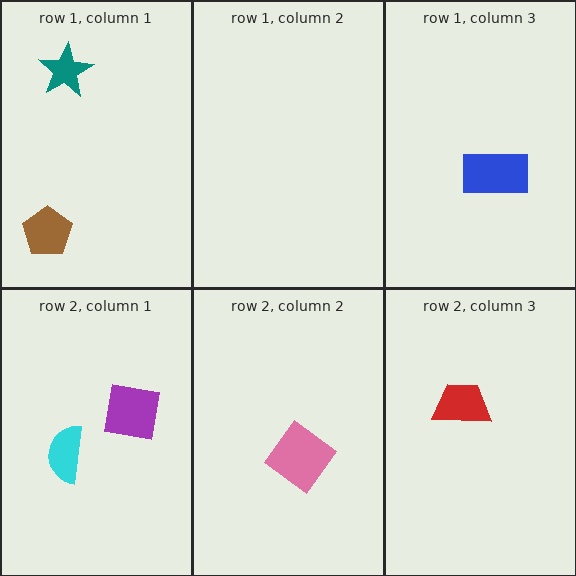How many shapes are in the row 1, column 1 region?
2.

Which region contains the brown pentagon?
The row 1, column 1 region.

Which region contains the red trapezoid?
The row 2, column 3 region.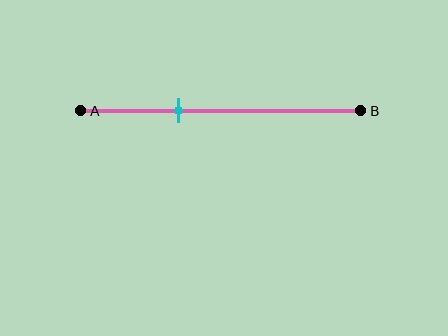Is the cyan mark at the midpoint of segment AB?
No, the mark is at about 35% from A, not at the 50% midpoint.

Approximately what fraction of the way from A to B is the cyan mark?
The cyan mark is approximately 35% of the way from A to B.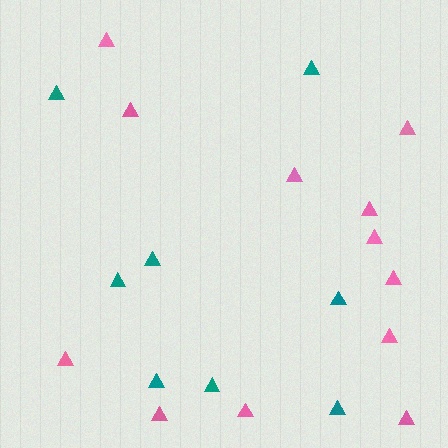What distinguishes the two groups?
There are 2 groups: one group of teal triangles (8) and one group of pink triangles (12).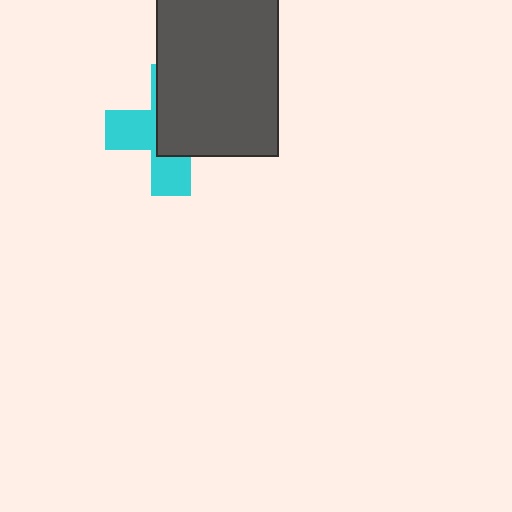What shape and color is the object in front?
The object in front is a dark gray rectangle.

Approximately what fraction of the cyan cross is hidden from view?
Roughly 58% of the cyan cross is hidden behind the dark gray rectangle.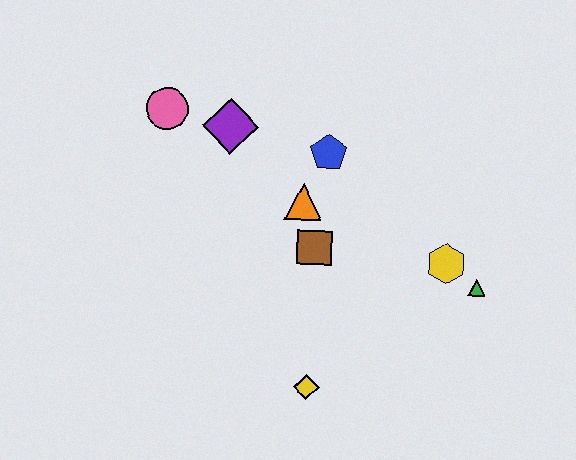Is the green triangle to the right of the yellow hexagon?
Yes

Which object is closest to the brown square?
The orange triangle is closest to the brown square.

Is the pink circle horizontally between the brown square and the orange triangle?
No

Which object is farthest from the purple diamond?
The green triangle is farthest from the purple diamond.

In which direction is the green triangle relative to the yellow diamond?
The green triangle is to the right of the yellow diamond.